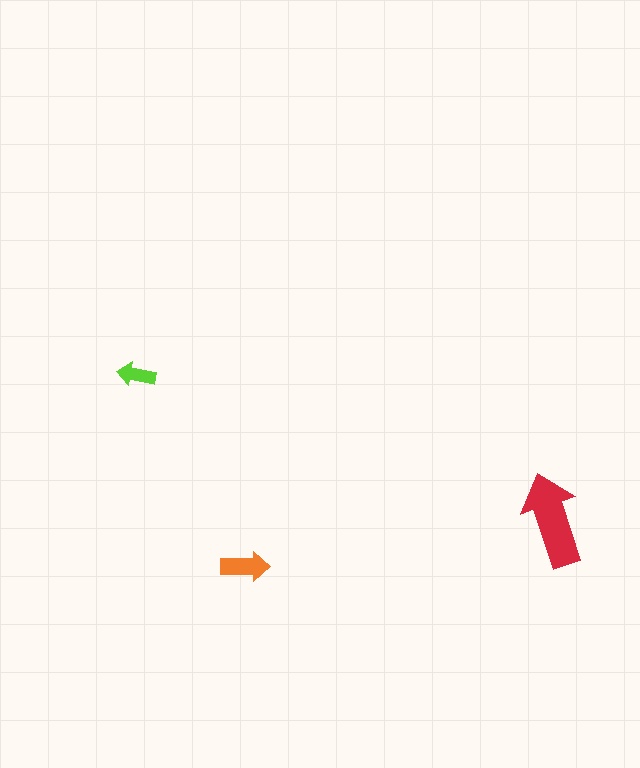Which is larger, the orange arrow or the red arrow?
The red one.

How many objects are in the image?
There are 3 objects in the image.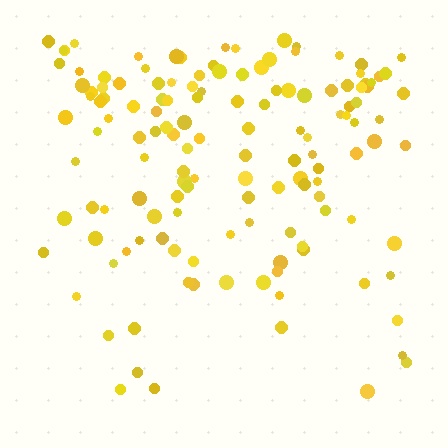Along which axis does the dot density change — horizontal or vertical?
Vertical.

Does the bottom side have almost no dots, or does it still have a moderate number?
Still a moderate number, just noticeably fewer than the top.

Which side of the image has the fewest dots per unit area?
The bottom.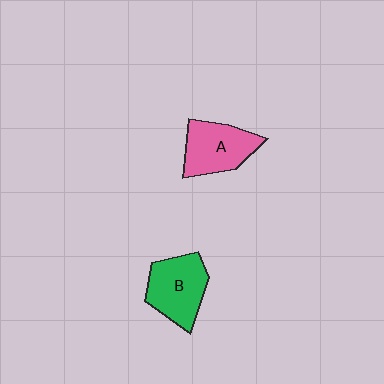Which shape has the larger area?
Shape B (green).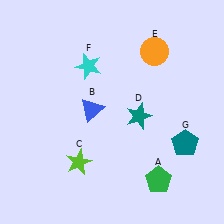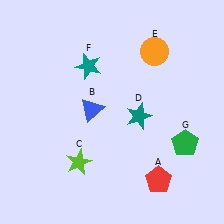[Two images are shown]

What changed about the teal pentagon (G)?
In Image 1, G is teal. In Image 2, it changed to green.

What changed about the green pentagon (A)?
In Image 1, A is green. In Image 2, it changed to red.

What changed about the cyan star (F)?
In Image 1, F is cyan. In Image 2, it changed to teal.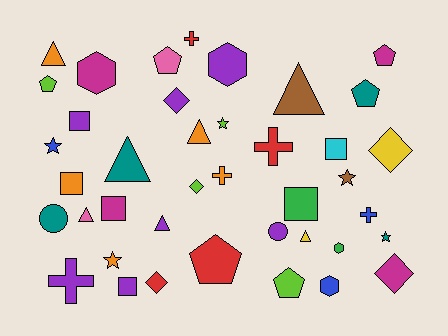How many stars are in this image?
There are 5 stars.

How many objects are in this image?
There are 40 objects.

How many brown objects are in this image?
There are 2 brown objects.